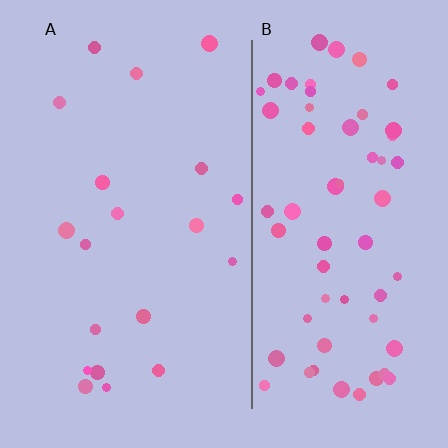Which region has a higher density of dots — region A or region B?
B (the right).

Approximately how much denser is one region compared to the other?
Approximately 3.2× — region B over region A.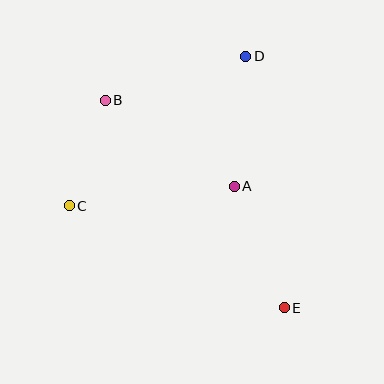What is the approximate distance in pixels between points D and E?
The distance between D and E is approximately 254 pixels.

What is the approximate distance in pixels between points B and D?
The distance between B and D is approximately 147 pixels.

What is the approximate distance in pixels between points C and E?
The distance between C and E is approximately 238 pixels.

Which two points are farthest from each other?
Points B and E are farthest from each other.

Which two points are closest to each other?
Points B and C are closest to each other.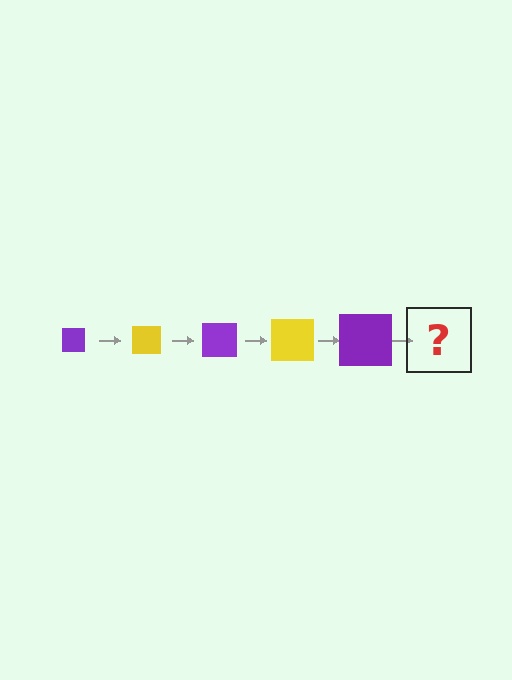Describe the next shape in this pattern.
It should be a yellow square, larger than the previous one.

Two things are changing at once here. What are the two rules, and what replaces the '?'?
The two rules are that the square grows larger each step and the color cycles through purple and yellow. The '?' should be a yellow square, larger than the previous one.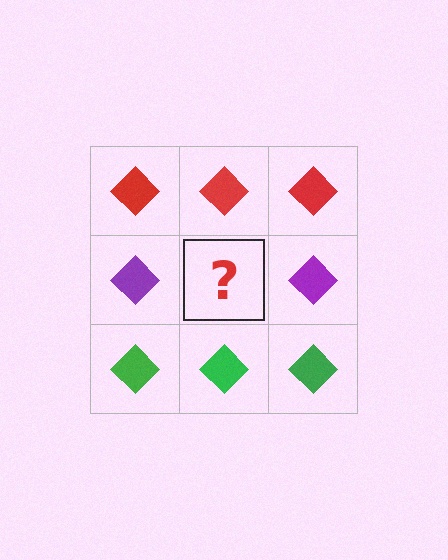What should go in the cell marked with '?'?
The missing cell should contain a purple diamond.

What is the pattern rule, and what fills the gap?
The rule is that each row has a consistent color. The gap should be filled with a purple diamond.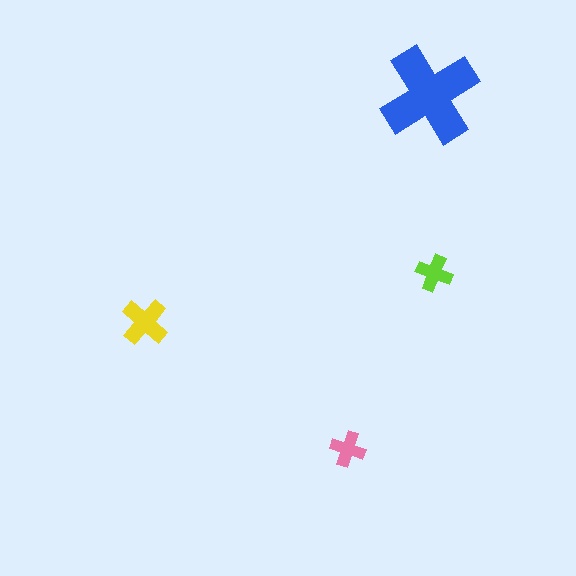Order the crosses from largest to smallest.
the blue one, the yellow one, the lime one, the pink one.